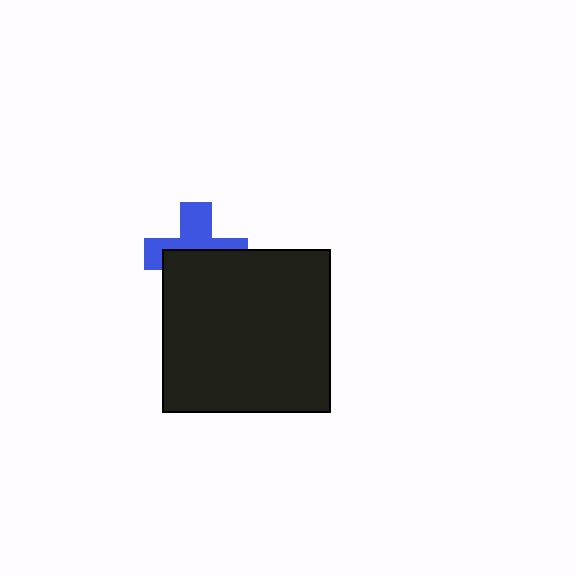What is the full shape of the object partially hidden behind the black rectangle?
The partially hidden object is a blue cross.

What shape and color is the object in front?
The object in front is a black rectangle.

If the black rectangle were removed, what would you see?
You would see the complete blue cross.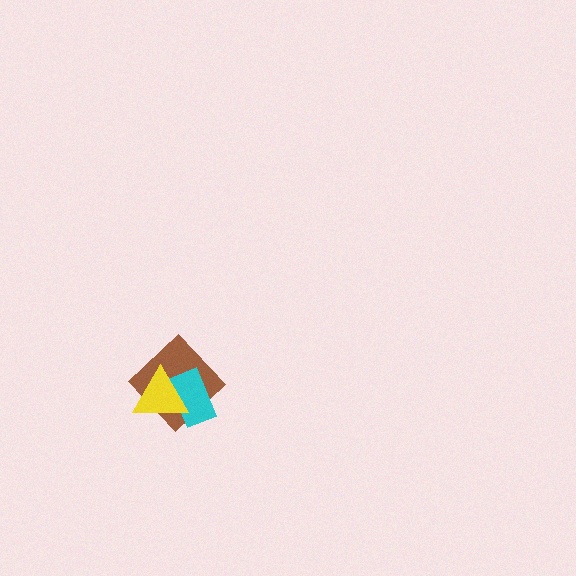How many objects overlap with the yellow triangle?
2 objects overlap with the yellow triangle.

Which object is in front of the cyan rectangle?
The yellow triangle is in front of the cyan rectangle.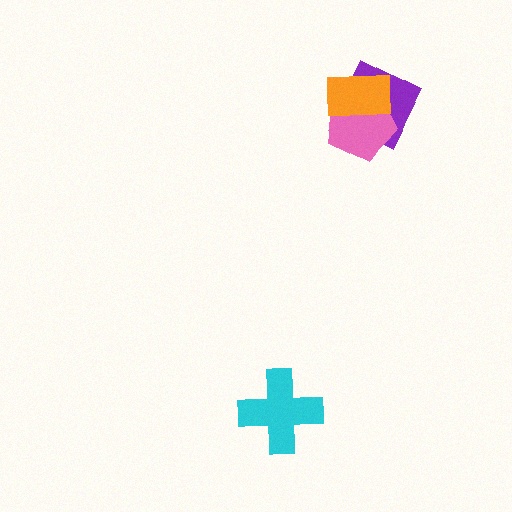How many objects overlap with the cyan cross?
0 objects overlap with the cyan cross.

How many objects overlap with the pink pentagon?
2 objects overlap with the pink pentagon.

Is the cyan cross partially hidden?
No, no other shape covers it.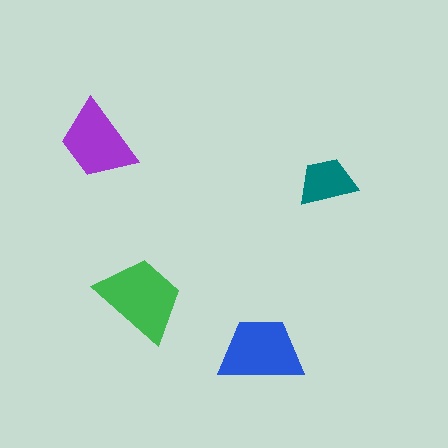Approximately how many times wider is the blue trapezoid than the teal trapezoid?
About 1.5 times wider.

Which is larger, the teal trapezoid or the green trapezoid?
The green one.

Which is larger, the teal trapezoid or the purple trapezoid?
The purple one.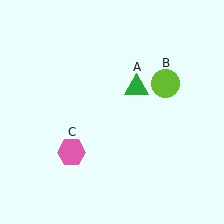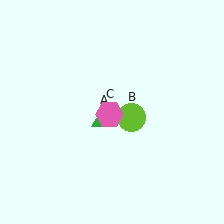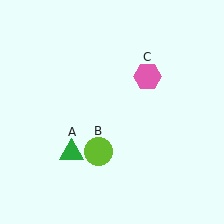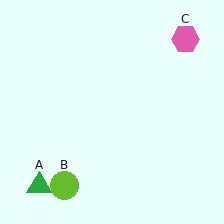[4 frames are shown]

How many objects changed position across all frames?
3 objects changed position: green triangle (object A), lime circle (object B), pink hexagon (object C).